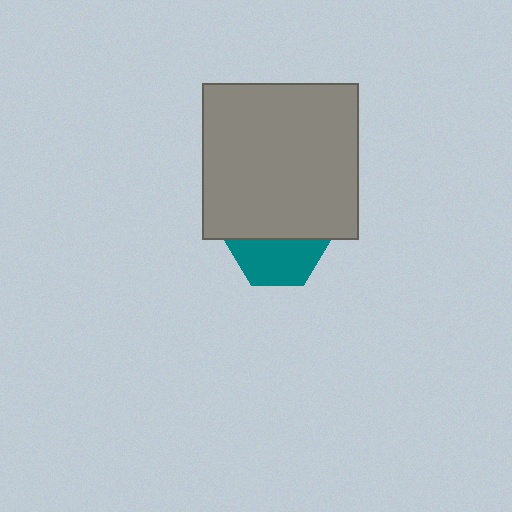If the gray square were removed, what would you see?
You would see the complete teal hexagon.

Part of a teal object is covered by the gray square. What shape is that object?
It is a hexagon.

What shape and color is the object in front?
The object in front is a gray square.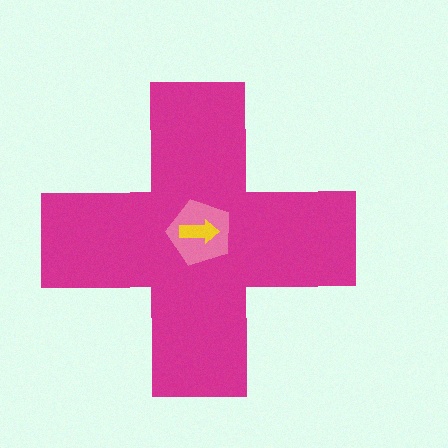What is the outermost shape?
The magenta cross.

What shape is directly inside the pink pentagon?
The yellow arrow.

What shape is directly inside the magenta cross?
The pink pentagon.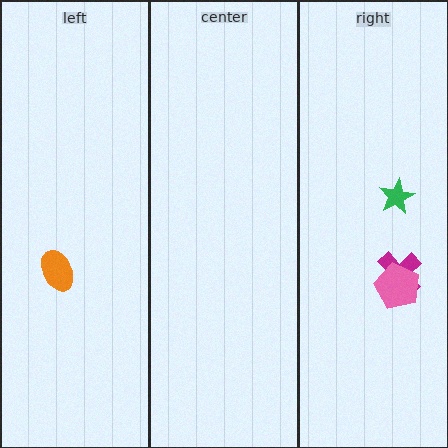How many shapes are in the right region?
3.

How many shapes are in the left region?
1.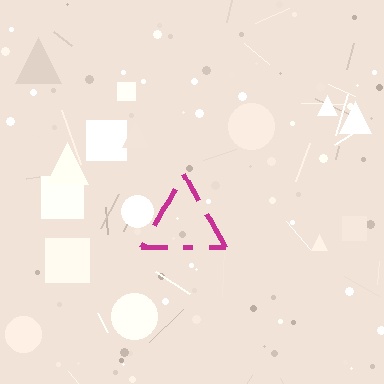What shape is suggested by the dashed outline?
The dashed outline suggests a triangle.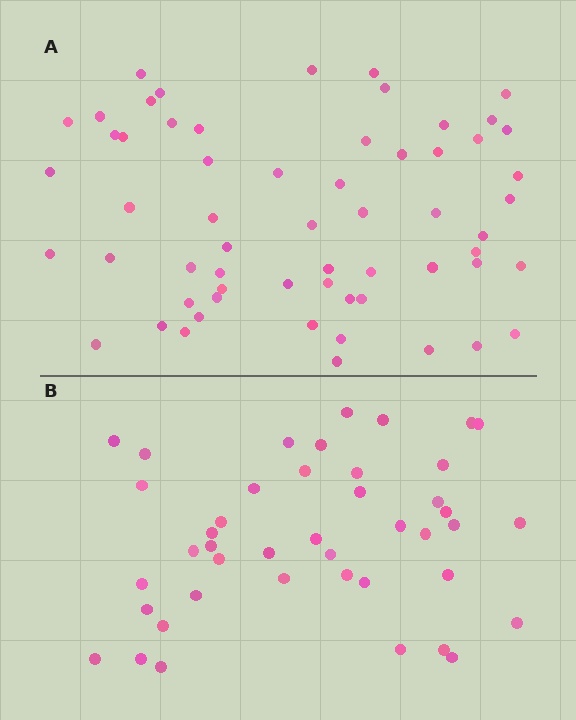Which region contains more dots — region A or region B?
Region A (the top region) has more dots.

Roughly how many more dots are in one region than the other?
Region A has approximately 15 more dots than region B.